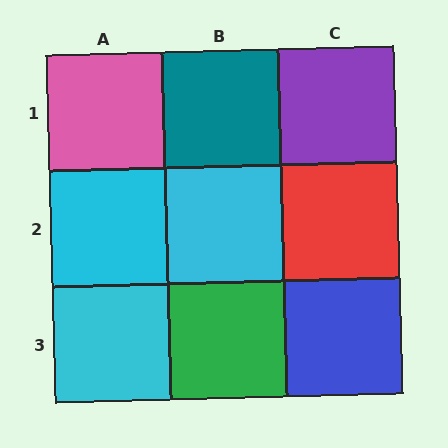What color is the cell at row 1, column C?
Purple.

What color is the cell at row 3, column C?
Blue.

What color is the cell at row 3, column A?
Cyan.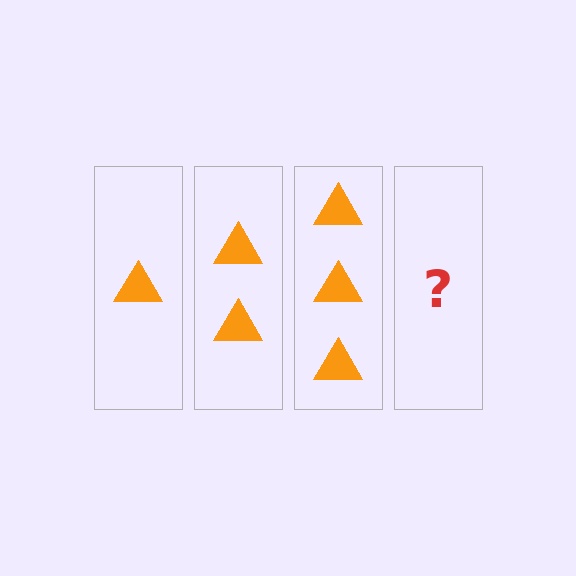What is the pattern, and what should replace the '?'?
The pattern is that each step adds one more triangle. The '?' should be 4 triangles.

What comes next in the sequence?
The next element should be 4 triangles.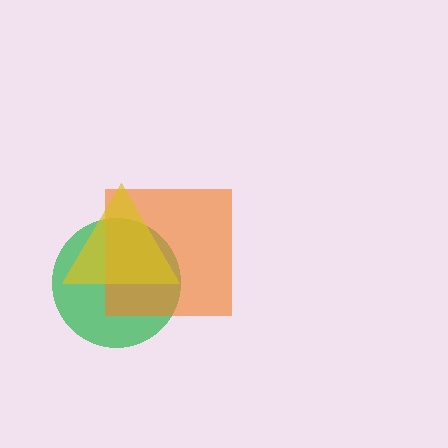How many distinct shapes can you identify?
There are 3 distinct shapes: a green circle, an orange square, a yellow triangle.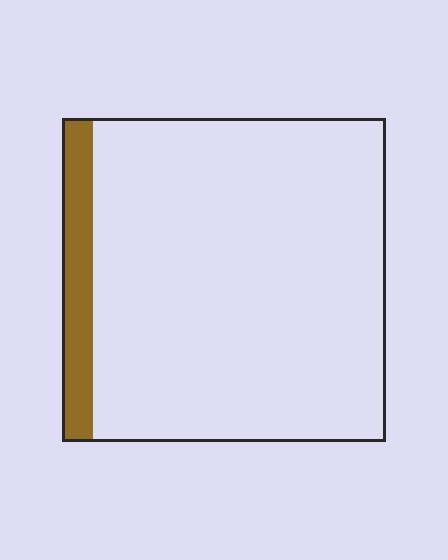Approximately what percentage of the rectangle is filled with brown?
Approximately 10%.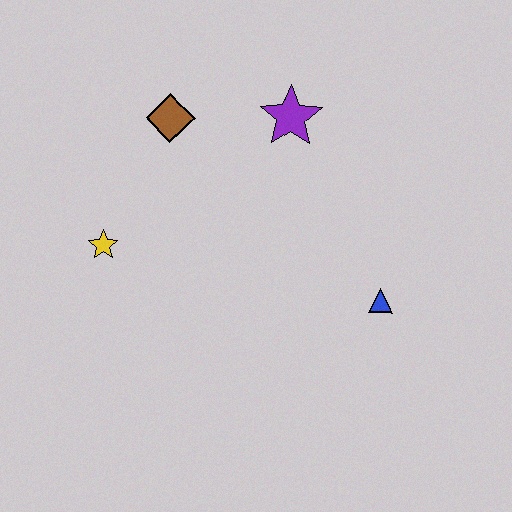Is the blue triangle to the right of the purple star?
Yes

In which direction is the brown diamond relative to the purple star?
The brown diamond is to the left of the purple star.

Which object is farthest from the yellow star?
The blue triangle is farthest from the yellow star.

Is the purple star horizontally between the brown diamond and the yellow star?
No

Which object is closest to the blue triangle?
The purple star is closest to the blue triangle.